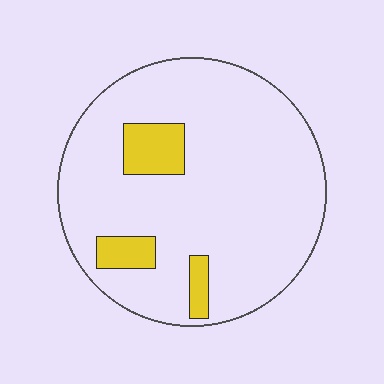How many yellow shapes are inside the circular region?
3.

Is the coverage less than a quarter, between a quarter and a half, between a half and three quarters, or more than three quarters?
Less than a quarter.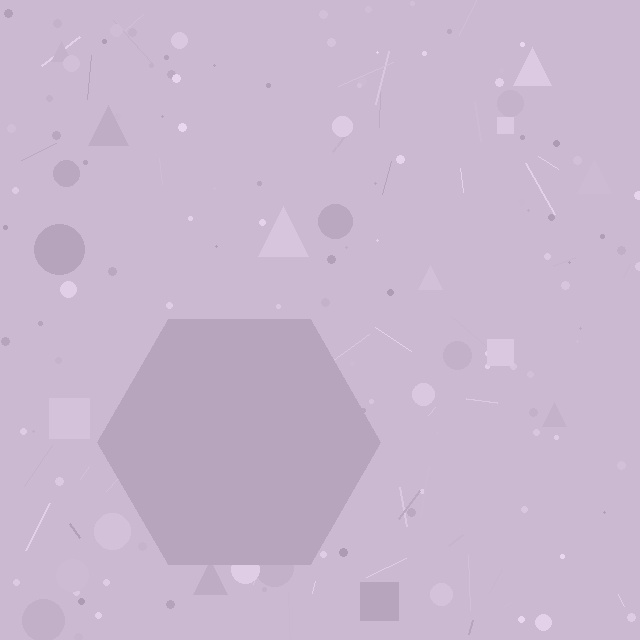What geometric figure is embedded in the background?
A hexagon is embedded in the background.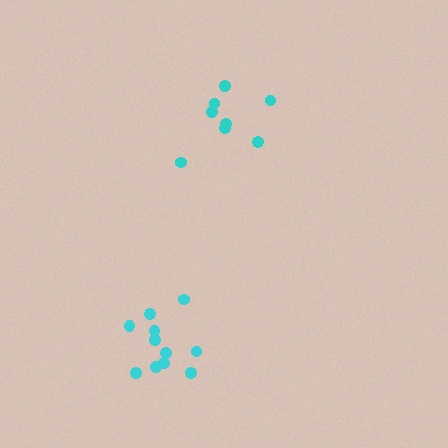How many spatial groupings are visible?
There are 2 spatial groupings.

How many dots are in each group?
Group 1: 8 dots, Group 2: 11 dots (19 total).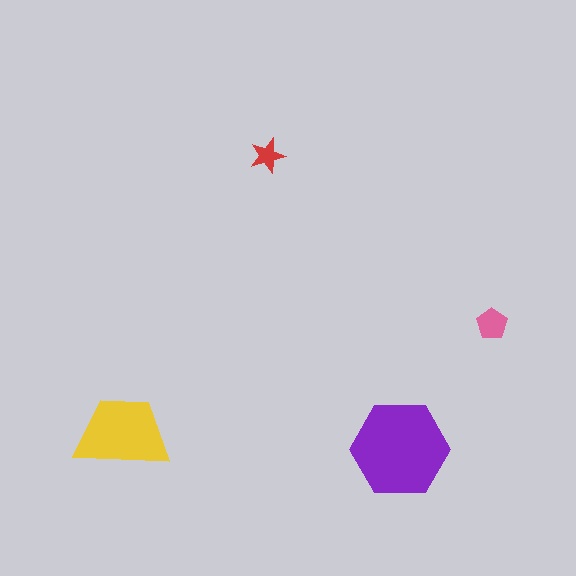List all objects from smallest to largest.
The red star, the pink pentagon, the yellow trapezoid, the purple hexagon.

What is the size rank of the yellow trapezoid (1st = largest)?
2nd.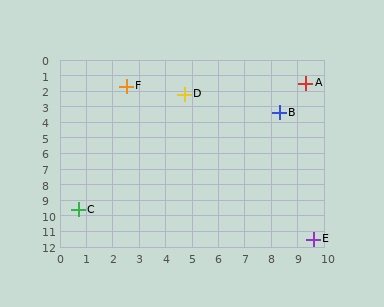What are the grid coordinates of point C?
Point C is at approximately (0.7, 9.6).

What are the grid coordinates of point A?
Point A is at approximately (9.3, 1.5).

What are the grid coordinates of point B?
Point B is at approximately (8.3, 3.4).